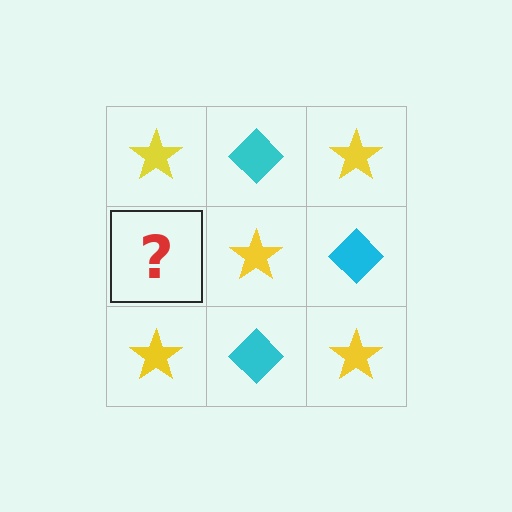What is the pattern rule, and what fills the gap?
The rule is that it alternates yellow star and cyan diamond in a checkerboard pattern. The gap should be filled with a cyan diamond.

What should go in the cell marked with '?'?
The missing cell should contain a cyan diamond.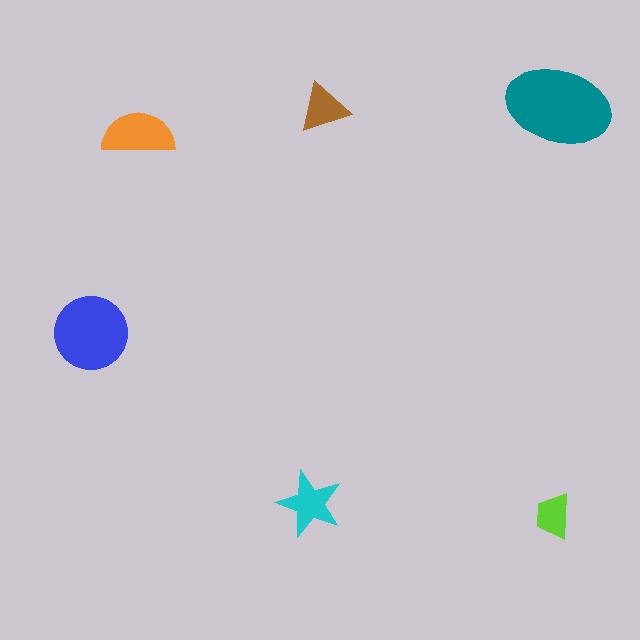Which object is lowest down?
The lime trapezoid is bottommost.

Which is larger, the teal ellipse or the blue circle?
The teal ellipse.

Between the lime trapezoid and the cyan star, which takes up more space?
The cyan star.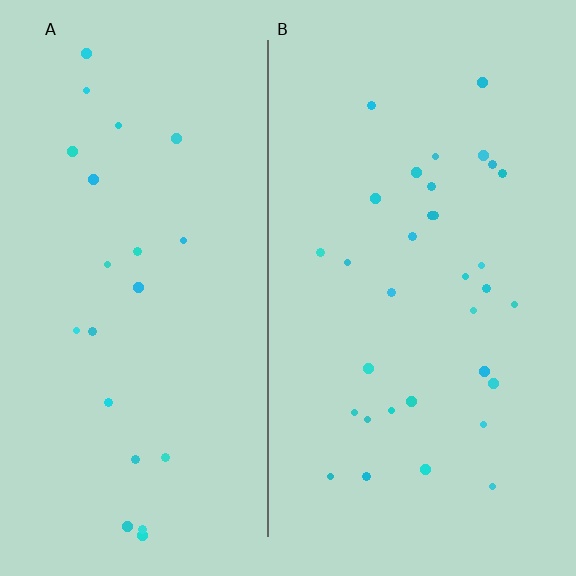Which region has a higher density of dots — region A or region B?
B (the right).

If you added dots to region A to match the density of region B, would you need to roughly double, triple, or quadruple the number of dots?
Approximately double.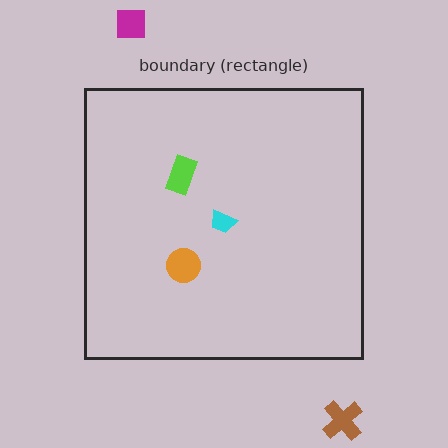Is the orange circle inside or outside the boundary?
Inside.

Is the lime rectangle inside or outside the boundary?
Inside.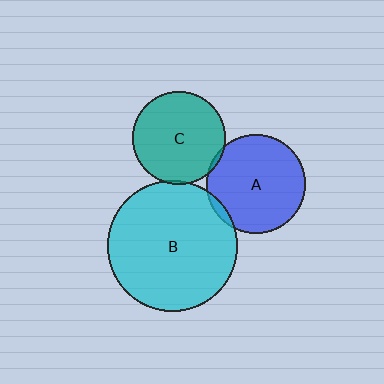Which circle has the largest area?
Circle B (cyan).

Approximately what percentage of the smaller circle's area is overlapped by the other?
Approximately 5%.